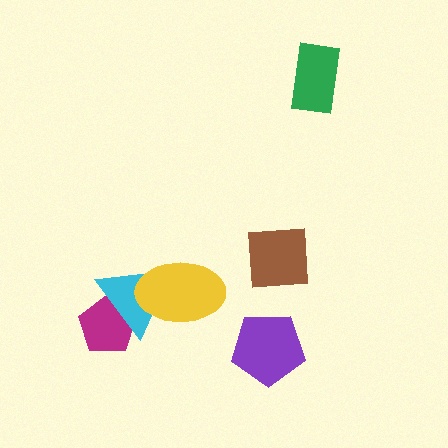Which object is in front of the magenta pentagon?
The cyan triangle is in front of the magenta pentagon.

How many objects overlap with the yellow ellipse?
1 object overlaps with the yellow ellipse.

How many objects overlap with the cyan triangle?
2 objects overlap with the cyan triangle.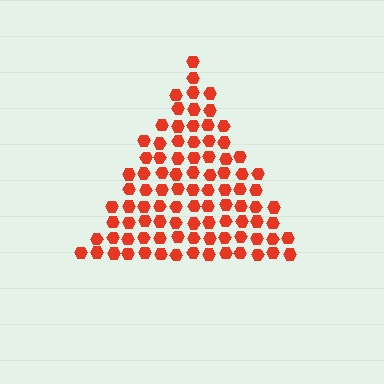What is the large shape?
The large shape is a triangle.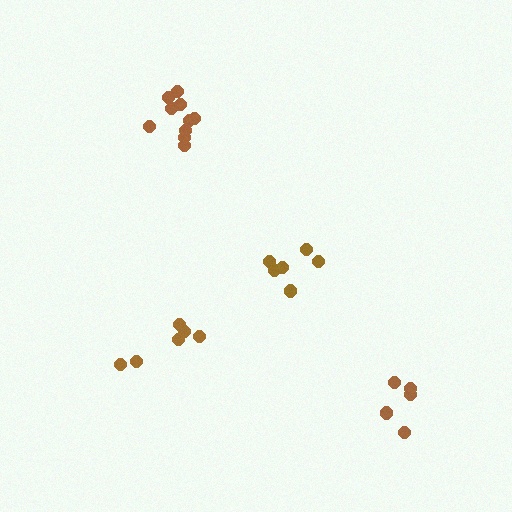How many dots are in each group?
Group 1: 10 dots, Group 2: 6 dots, Group 3: 6 dots, Group 4: 5 dots (27 total).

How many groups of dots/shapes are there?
There are 4 groups.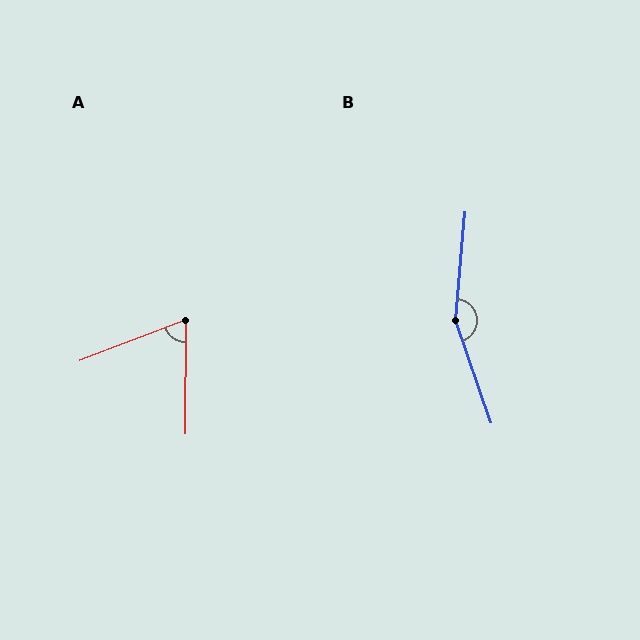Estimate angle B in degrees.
Approximately 156 degrees.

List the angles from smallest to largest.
A (69°), B (156°).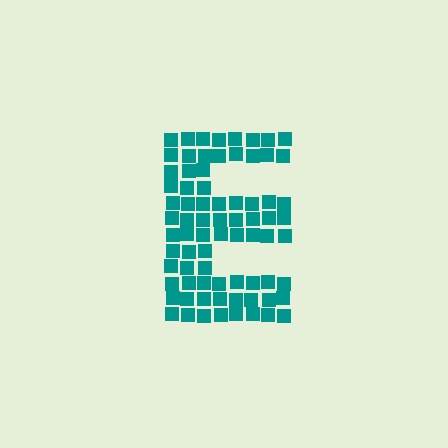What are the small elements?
The small elements are squares.